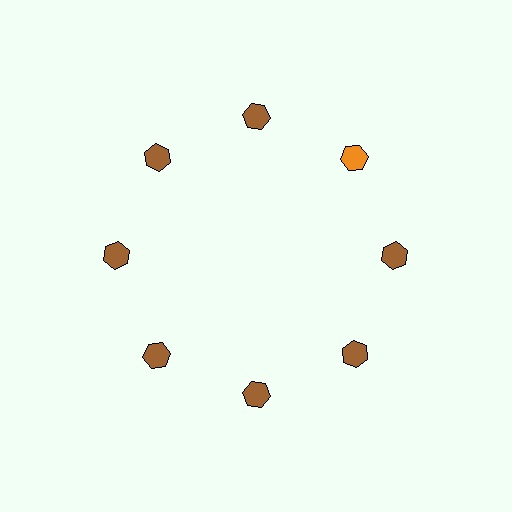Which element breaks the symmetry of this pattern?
The orange hexagon at roughly the 2 o'clock position breaks the symmetry. All other shapes are brown hexagons.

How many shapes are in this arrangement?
There are 8 shapes arranged in a ring pattern.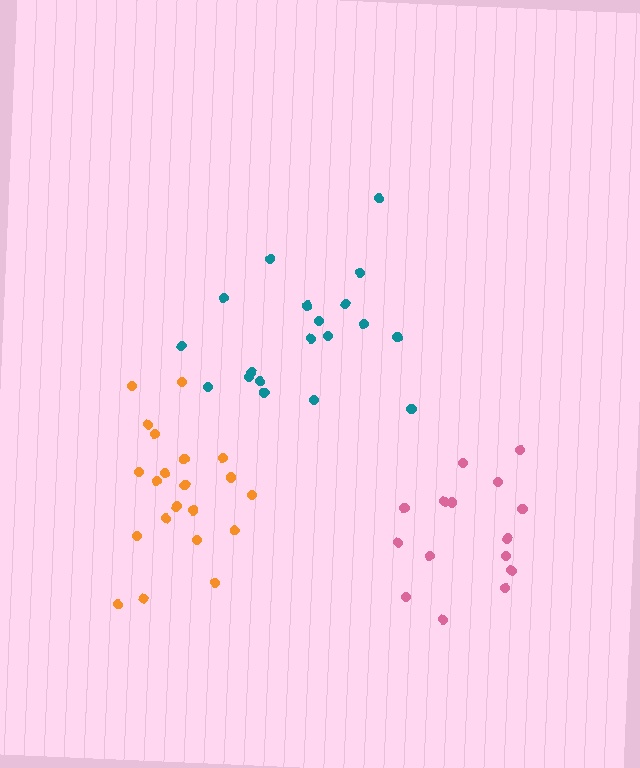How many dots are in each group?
Group 1: 16 dots, Group 2: 21 dots, Group 3: 19 dots (56 total).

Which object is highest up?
The teal cluster is topmost.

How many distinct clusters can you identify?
There are 3 distinct clusters.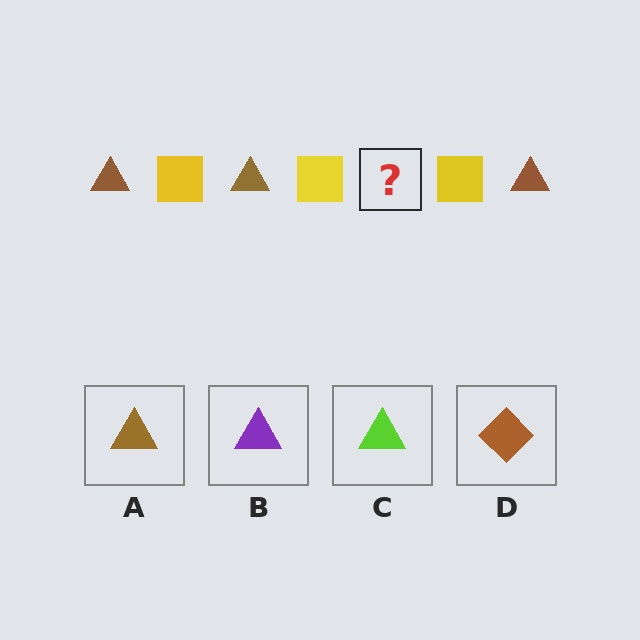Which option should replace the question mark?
Option A.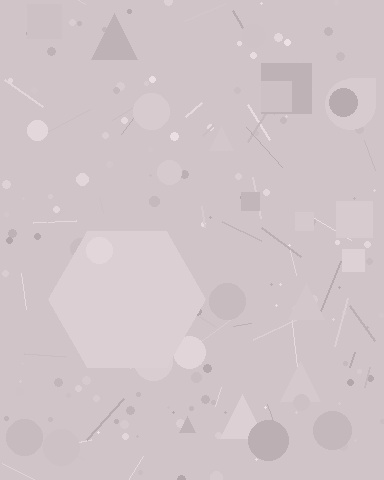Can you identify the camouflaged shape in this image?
The camouflaged shape is a hexagon.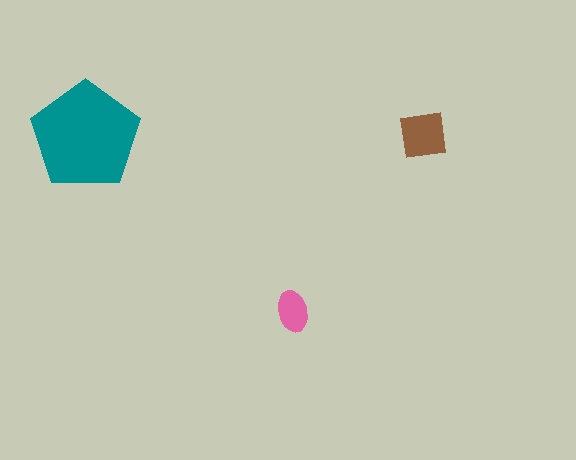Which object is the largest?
The teal pentagon.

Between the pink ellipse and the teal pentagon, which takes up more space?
The teal pentagon.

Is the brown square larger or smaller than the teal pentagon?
Smaller.